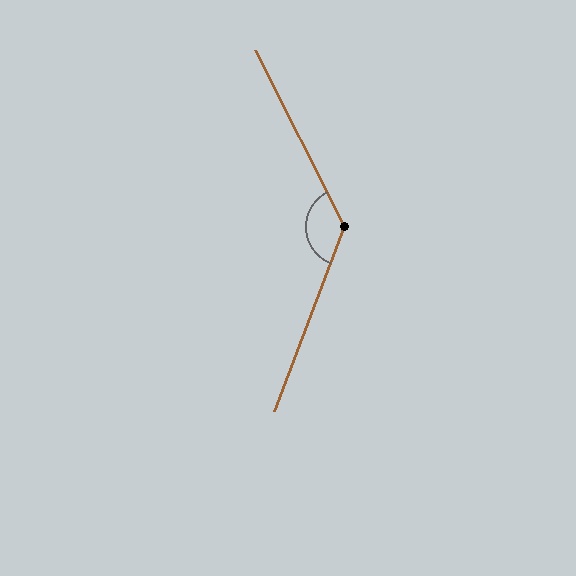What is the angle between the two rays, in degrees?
Approximately 132 degrees.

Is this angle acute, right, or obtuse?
It is obtuse.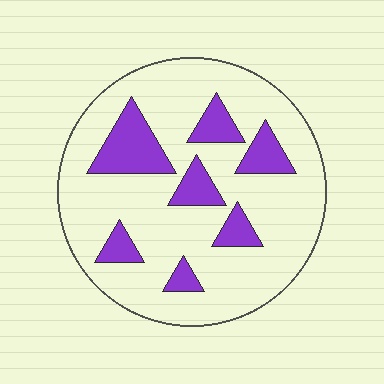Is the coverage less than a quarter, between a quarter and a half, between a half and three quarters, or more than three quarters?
Less than a quarter.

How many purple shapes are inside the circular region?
7.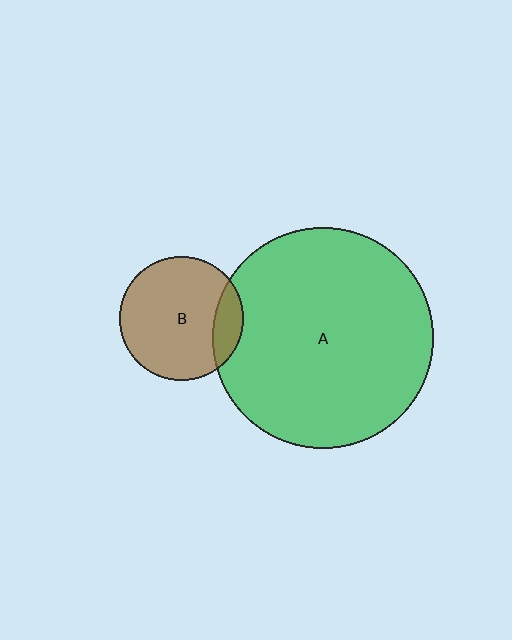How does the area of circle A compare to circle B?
Approximately 3.2 times.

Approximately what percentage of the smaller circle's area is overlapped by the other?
Approximately 15%.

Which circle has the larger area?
Circle A (green).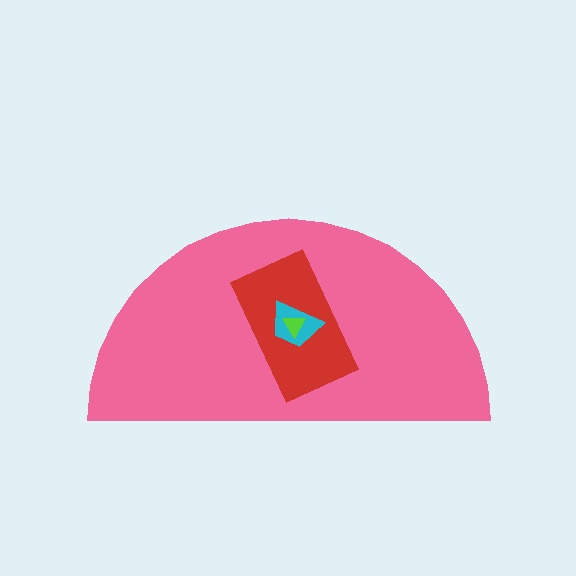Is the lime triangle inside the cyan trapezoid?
Yes.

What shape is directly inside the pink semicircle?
The red rectangle.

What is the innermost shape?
The lime triangle.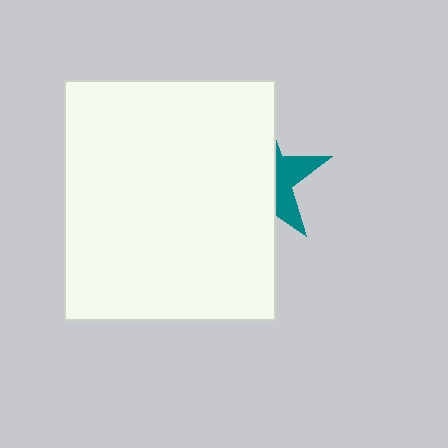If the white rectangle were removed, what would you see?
You would see the complete teal star.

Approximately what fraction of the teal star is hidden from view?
Roughly 66% of the teal star is hidden behind the white rectangle.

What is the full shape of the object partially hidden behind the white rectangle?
The partially hidden object is a teal star.